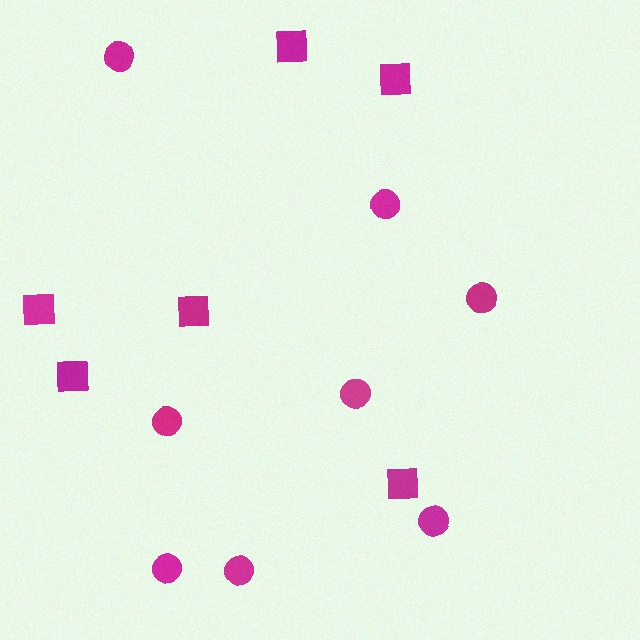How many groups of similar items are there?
There are 2 groups: one group of squares (6) and one group of circles (8).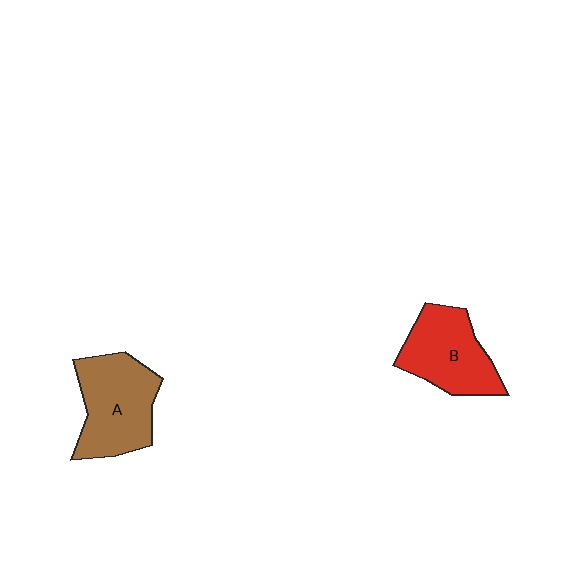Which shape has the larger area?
Shape A (brown).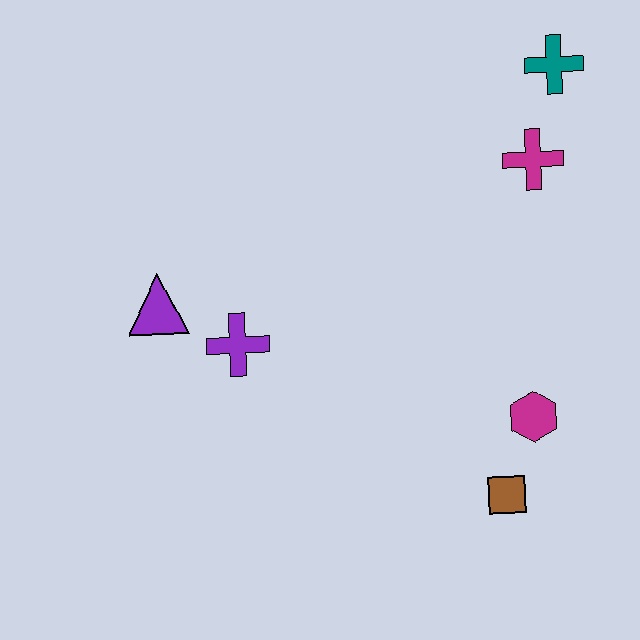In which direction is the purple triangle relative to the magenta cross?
The purple triangle is to the left of the magenta cross.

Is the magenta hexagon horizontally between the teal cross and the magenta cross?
No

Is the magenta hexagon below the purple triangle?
Yes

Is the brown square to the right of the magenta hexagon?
No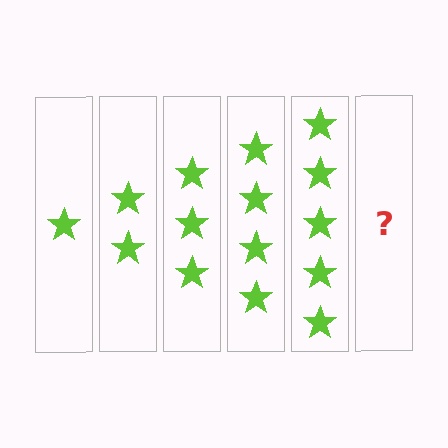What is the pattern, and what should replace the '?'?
The pattern is that each step adds one more star. The '?' should be 6 stars.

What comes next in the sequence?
The next element should be 6 stars.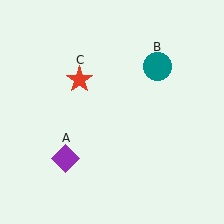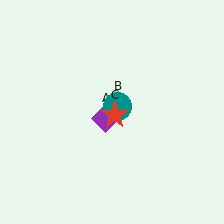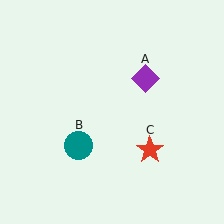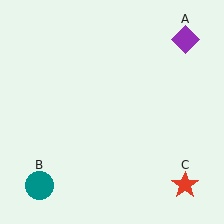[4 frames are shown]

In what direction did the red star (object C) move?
The red star (object C) moved down and to the right.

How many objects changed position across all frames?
3 objects changed position: purple diamond (object A), teal circle (object B), red star (object C).